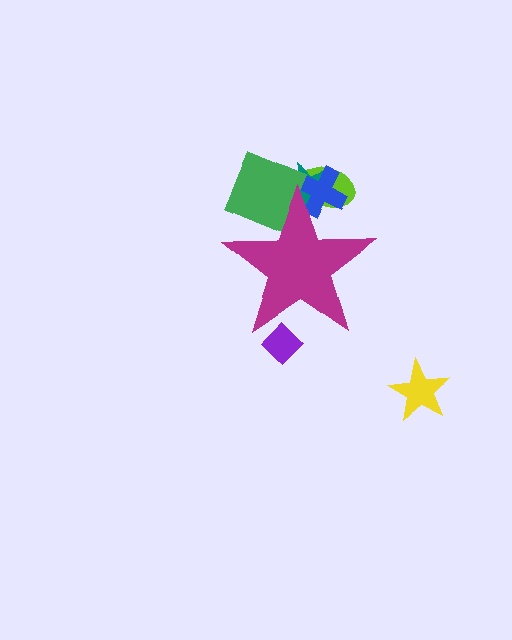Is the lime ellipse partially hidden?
Yes, the lime ellipse is partially hidden behind the magenta star.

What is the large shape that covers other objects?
A magenta star.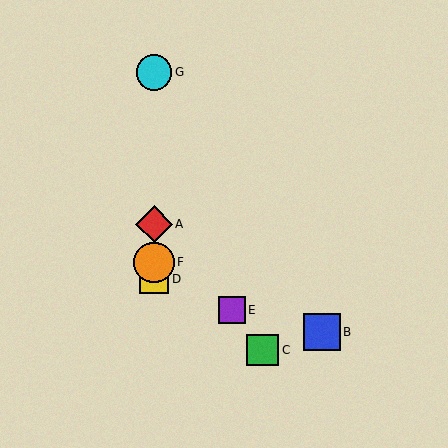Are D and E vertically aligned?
No, D is at x≈154 and E is at x≈232.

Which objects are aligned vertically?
Objects A, D, F, G are aligned vertically.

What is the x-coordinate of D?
Object D is at x≈154.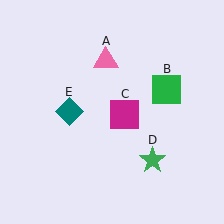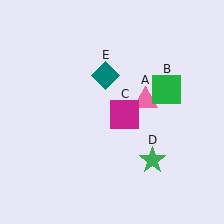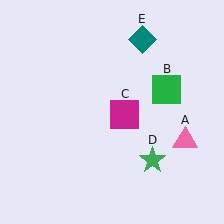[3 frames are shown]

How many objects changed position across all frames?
2 objects changed position: pink triangle (object A), teal diamond (object E).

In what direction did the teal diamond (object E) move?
The teal diamond (object E) moved up and to the right.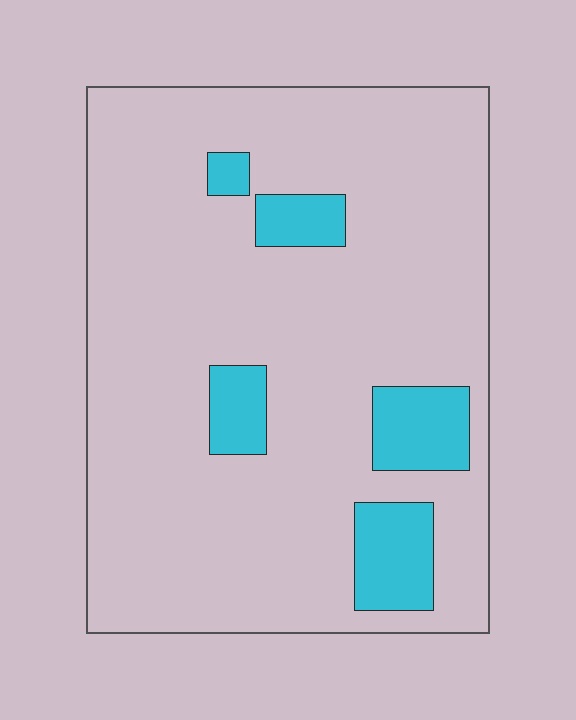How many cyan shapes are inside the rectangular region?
5.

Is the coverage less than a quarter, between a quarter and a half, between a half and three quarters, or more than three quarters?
Less than a quarter.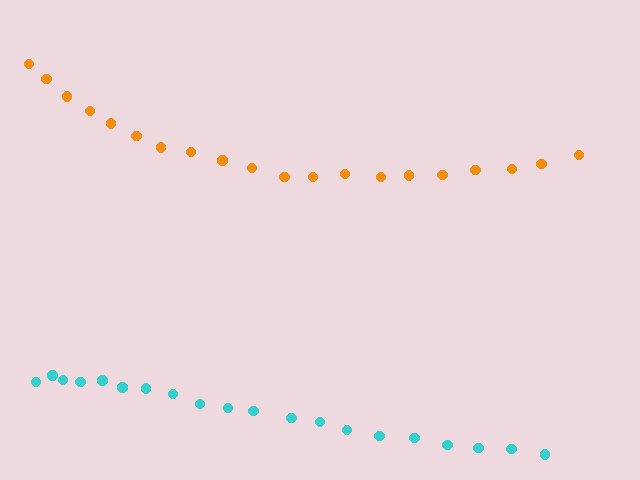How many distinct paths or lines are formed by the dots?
There are 2 distinct paths.